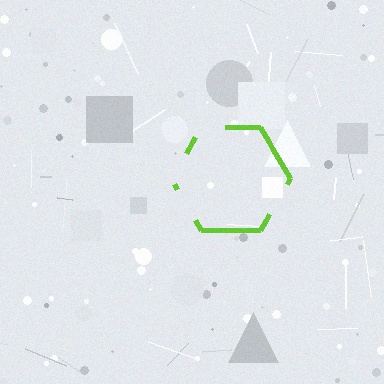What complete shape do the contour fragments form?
The contour fragments form a hexagon.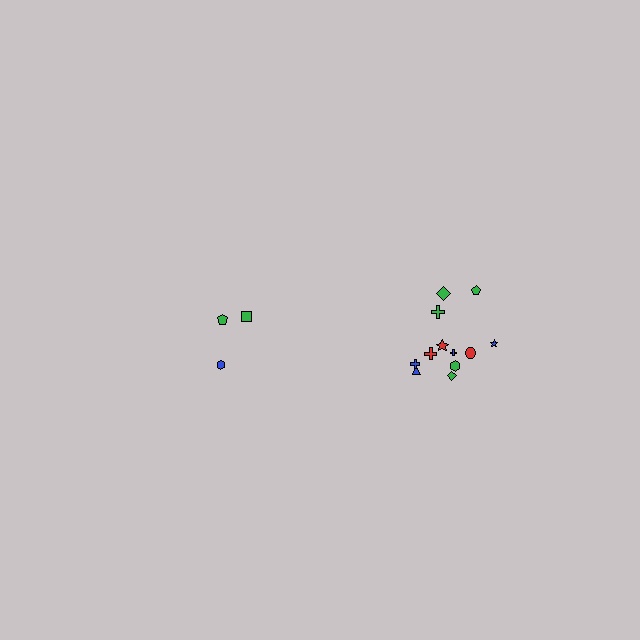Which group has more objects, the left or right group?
The right group.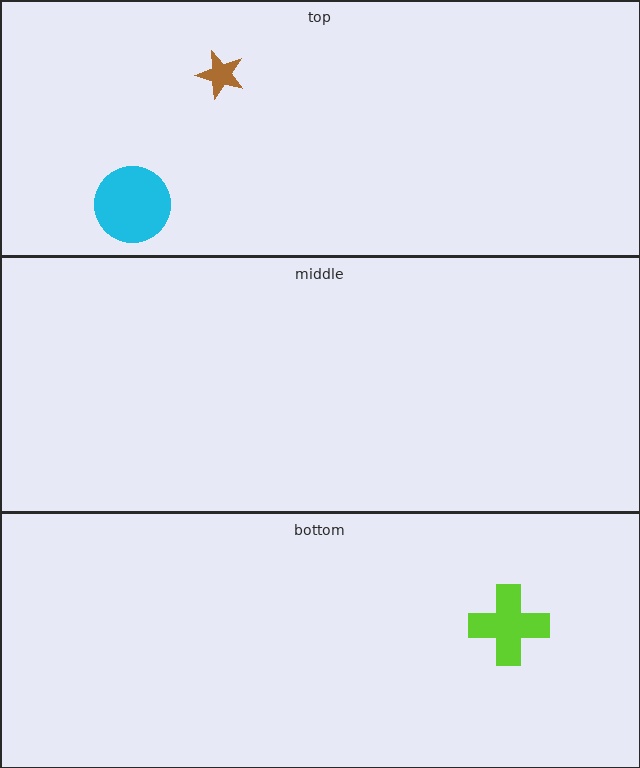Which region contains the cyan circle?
The top region.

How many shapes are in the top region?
2.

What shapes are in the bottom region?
The lime cross.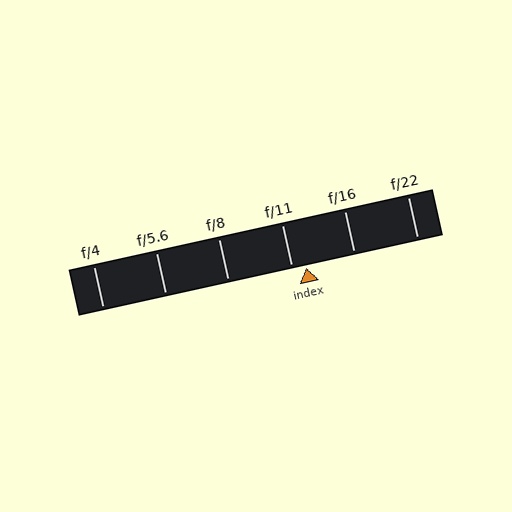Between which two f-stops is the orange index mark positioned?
The index mark is between f/11 and f/16.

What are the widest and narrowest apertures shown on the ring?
The widest aperture shown is f/4 and the narrowest is f/22.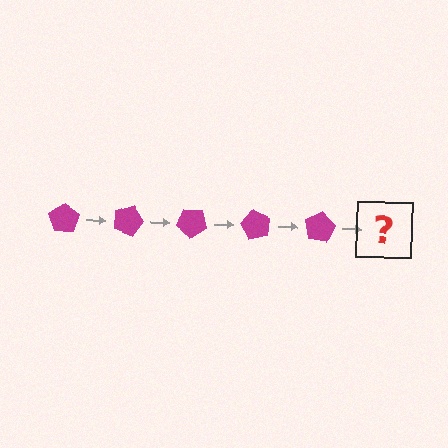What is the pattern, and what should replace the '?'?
The pattern is that the pentagon rotates 20 degrees each step. The '?' should be a magenta pentagon rotated 100 degrees.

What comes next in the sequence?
The next element should be a magenta pentagon rotated 100 degrees.